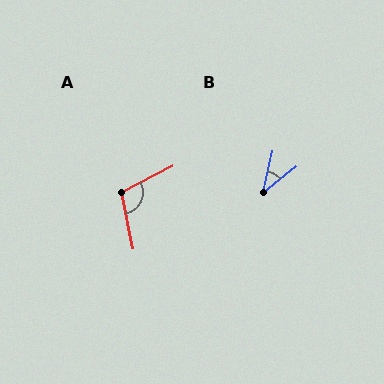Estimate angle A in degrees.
Approximately 106 degrees.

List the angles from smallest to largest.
B (39°), A (106°).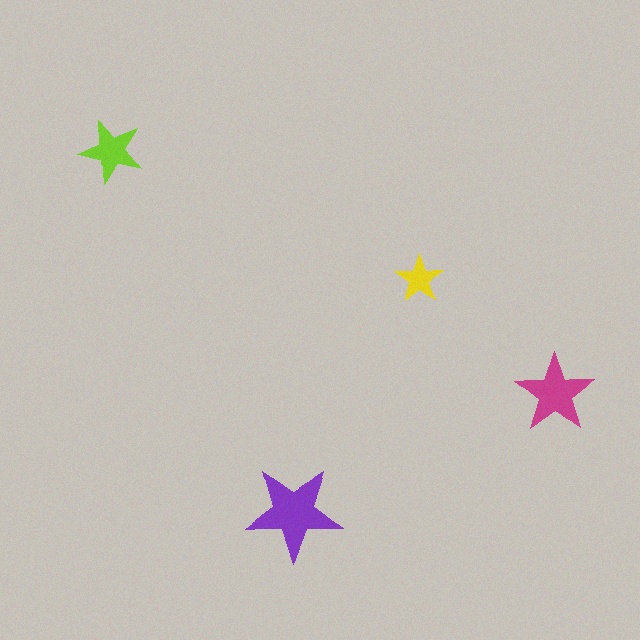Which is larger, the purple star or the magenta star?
The purple one.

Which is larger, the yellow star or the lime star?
The lime one.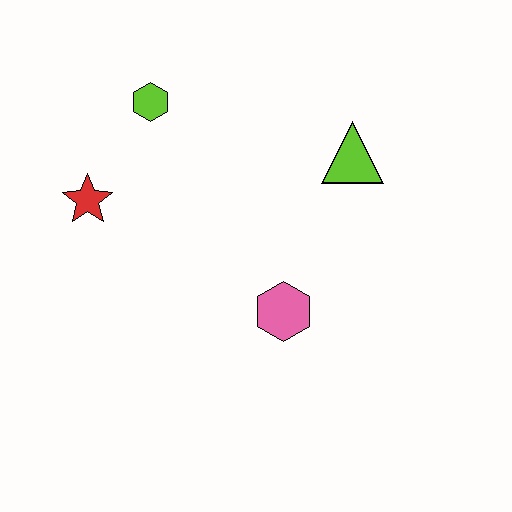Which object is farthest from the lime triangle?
The red star is farthest from the lime triangle.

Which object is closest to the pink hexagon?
The lime triangle is closest to the pink hexagon.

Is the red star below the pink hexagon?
No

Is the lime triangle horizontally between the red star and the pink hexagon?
No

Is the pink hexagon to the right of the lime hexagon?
Yes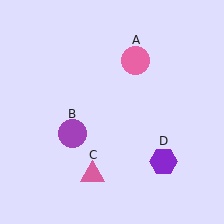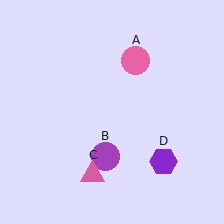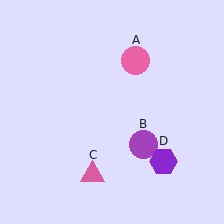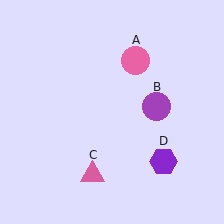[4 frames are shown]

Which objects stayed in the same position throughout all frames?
Pink circle (object A) and pink triangle (object C) and purple hexagon (object D) remained stationary.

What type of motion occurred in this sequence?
The purple circle (object B) rotated counterclockwise around the center of the scene.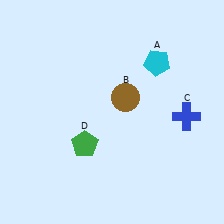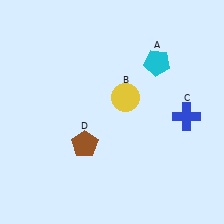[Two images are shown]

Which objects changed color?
B changed from brown to yellow. D changed from green to brown.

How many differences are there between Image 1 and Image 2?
There are 2 differences between the two images.